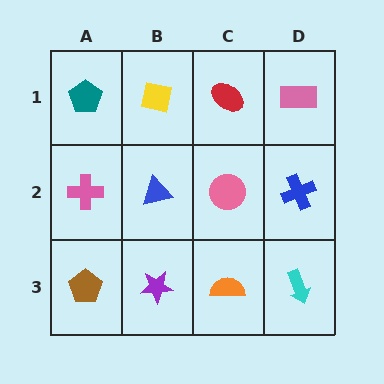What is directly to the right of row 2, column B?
A pink circle.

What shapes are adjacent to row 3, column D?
A blue cross (row 2, column D), an orange semicircle (row 3, column C).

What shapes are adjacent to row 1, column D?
A blue cross (row 2, column D), a red ellipse (row 1, column C).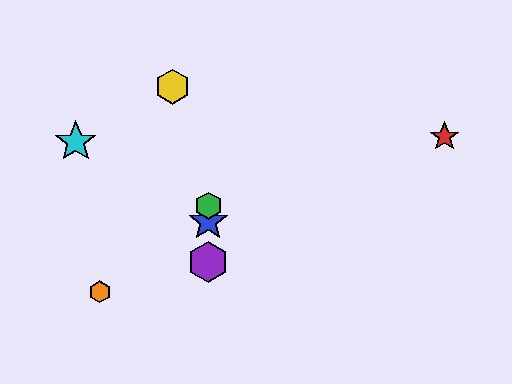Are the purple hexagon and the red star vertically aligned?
No, the purple hexagon is at x≈208 and the red star is at x≈445.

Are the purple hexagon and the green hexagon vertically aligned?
Yes, both are at x≈208.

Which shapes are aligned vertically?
The blue star, the green hexagon, the purple hexagon are aligned vertically.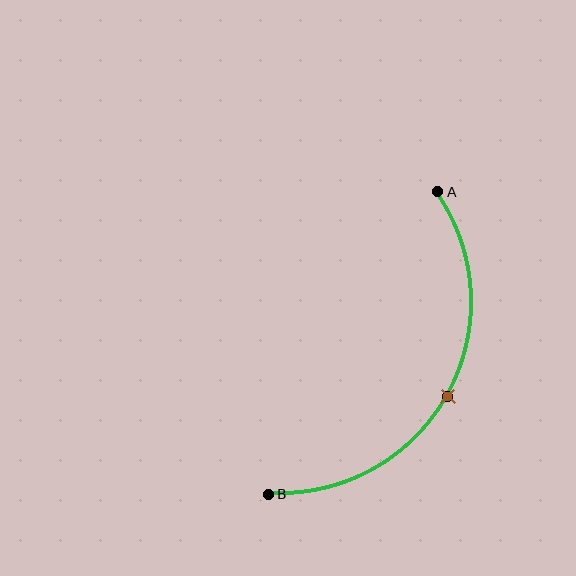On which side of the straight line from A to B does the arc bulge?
The arc bulges to the right of the straight line connecting A and B.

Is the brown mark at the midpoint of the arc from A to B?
Yes. The brown mark lies on the arc at equal arc-length from both A and B — it is the arc midpoint.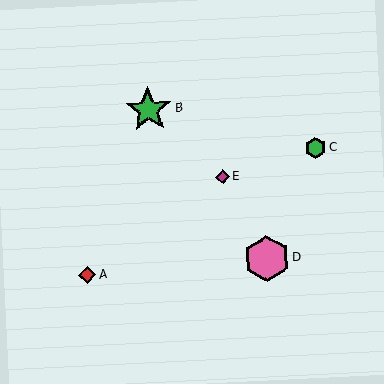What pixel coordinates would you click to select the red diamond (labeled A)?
Click at (87, 275) to select the red diamond A.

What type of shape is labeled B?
Shape B is a green star.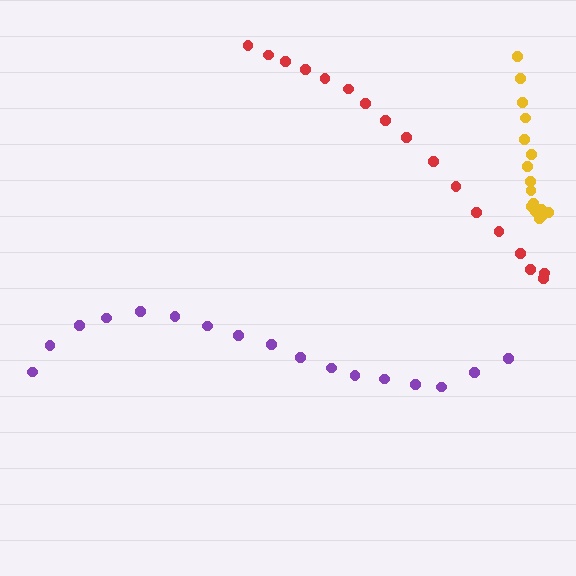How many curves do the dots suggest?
There are 3 distinct paths.